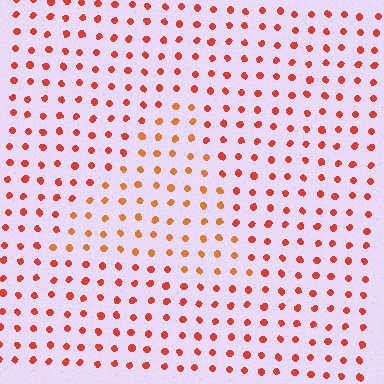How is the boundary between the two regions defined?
The boundary is defined purely by a slight shift in hue (about 22 degrees). Spacing, size, and orientation are identical on both sides.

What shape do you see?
I see a triangle.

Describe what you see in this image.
The image is filled with small red elements in a uniform arrangement. A triangle-shaped region is visible where the elements are tinted to a slightly different hue, forming a subtle color boundary.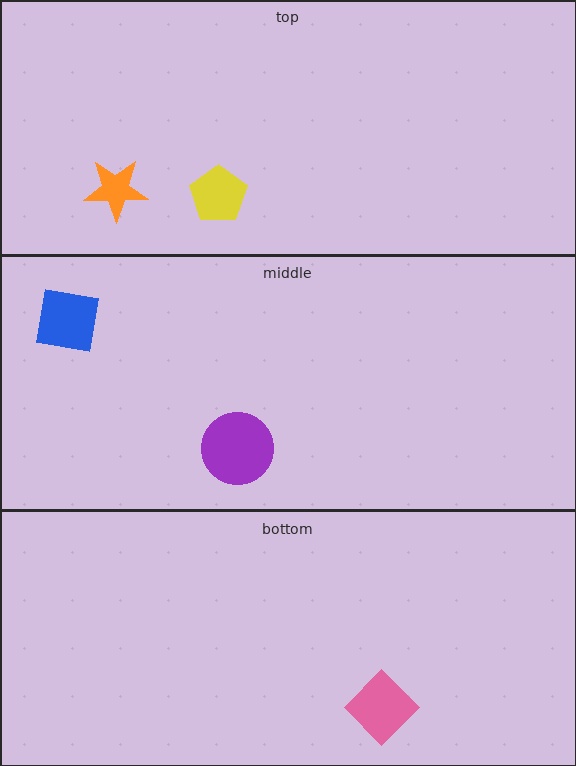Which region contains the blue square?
The middle region.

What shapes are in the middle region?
The blue square, the purple circle.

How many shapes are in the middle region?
2.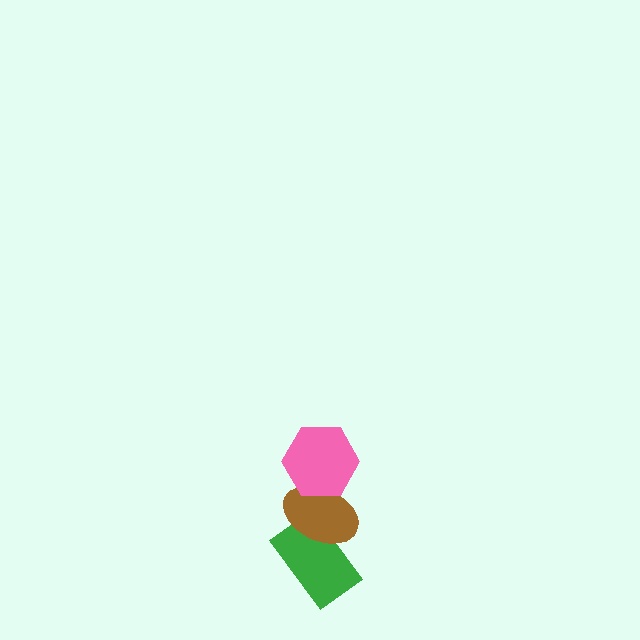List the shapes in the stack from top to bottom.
From top to bottom: the pink hexagon, the brown ellipse, the green rectangle.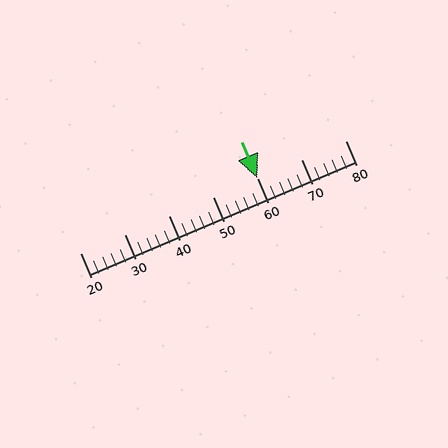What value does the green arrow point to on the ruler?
The green arrow points to approximately 60.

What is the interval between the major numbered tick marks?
The major tick marks are spaced 10 units apart.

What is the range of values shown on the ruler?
The ruler shows values from 20 to 80.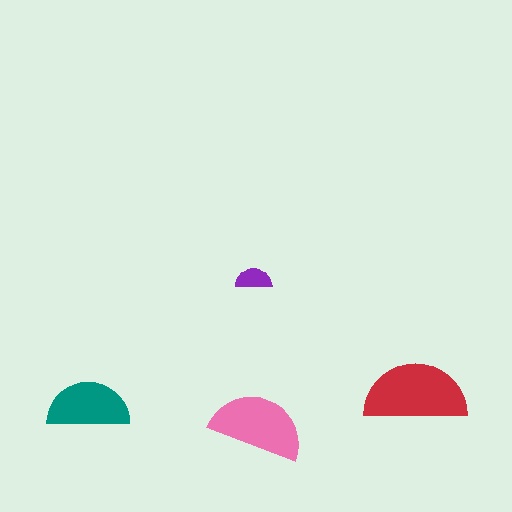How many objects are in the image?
There are 4 objects in the image.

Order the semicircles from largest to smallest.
the red one, the pink one, the teal one, the purple one.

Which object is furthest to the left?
The teal semicircle is leftmost.